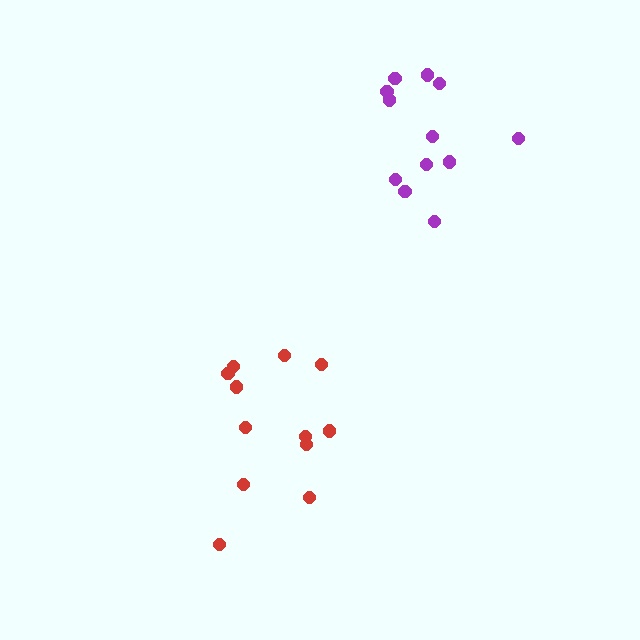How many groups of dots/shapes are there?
There are 2 groups.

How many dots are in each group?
Group 1: 12 dots, Group 2: 12 dots (24 total).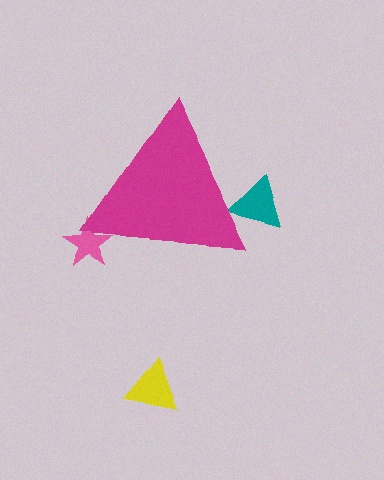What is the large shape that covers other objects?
A magenta triangle.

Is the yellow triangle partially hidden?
No, the yellow triangle is fully visible.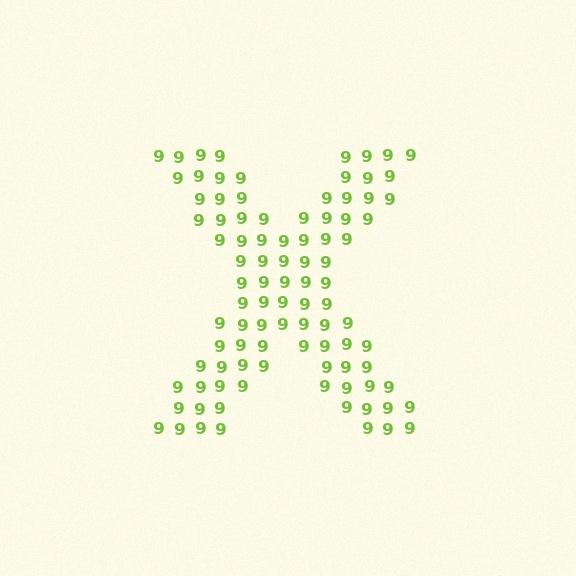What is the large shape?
The large shape is the letter X.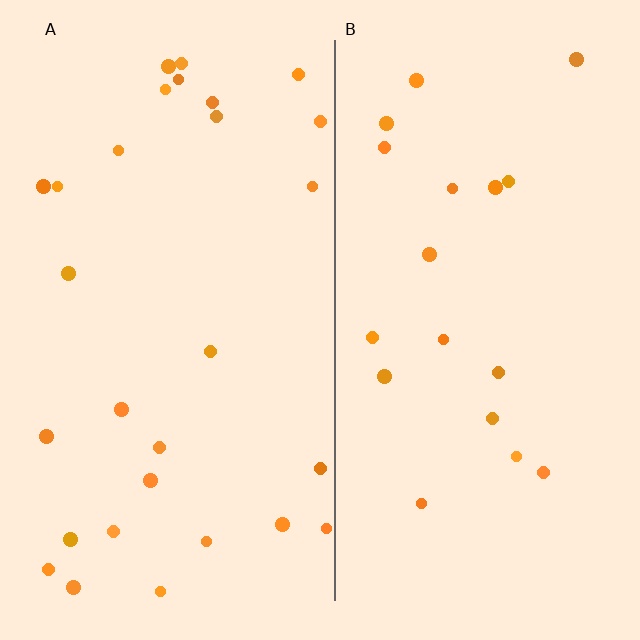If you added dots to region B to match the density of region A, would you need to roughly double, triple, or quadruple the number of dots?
Approximately double.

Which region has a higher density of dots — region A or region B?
A (the left).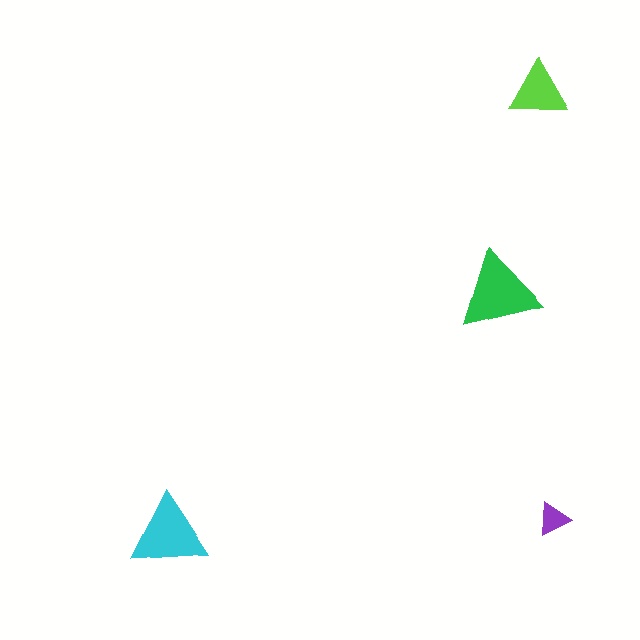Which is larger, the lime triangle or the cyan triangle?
The cyan one.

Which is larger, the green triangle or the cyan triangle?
The green one.